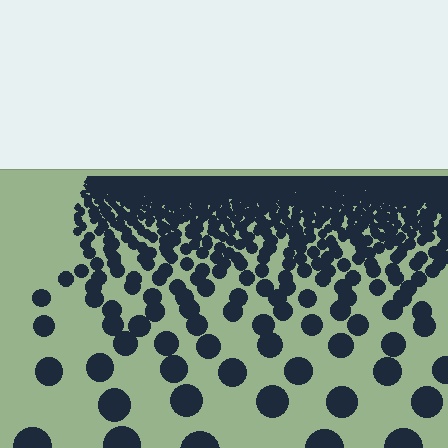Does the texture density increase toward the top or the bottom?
Density increases toward the top.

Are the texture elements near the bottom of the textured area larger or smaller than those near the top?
Larger. Near the bottom, elements are closer to the viewer and appear at a bigger on-screen size.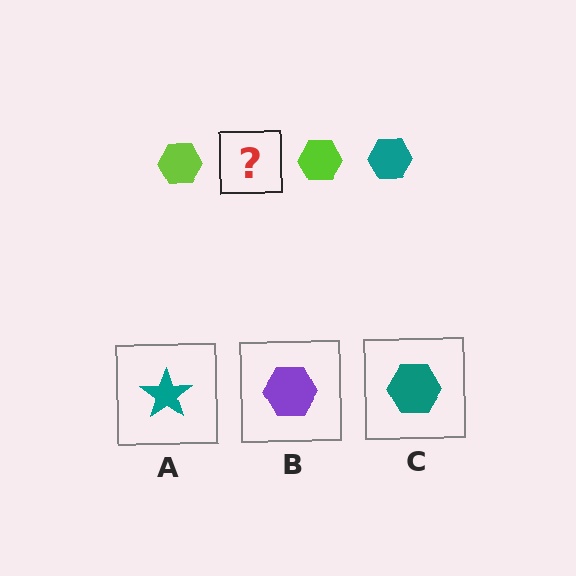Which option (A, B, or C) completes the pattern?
C.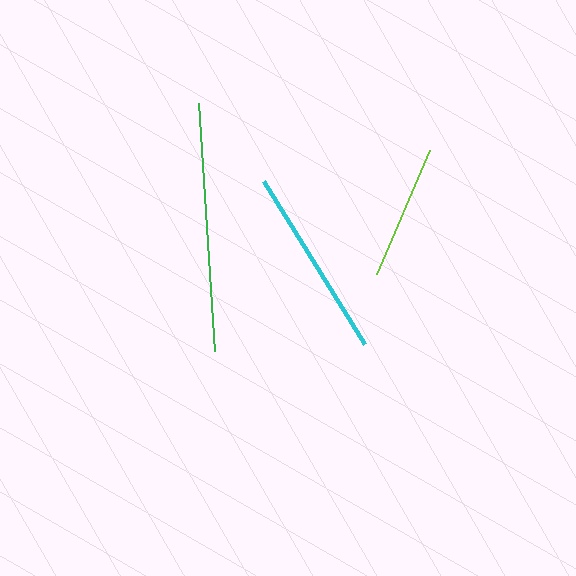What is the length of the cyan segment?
The cyan segment is approximately 193 pixels long.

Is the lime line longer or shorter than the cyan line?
The cyan line is longer than the lime line.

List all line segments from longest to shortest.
From longest to shortest: green, cyan, lime.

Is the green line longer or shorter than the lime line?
The green line is longer than the lime line.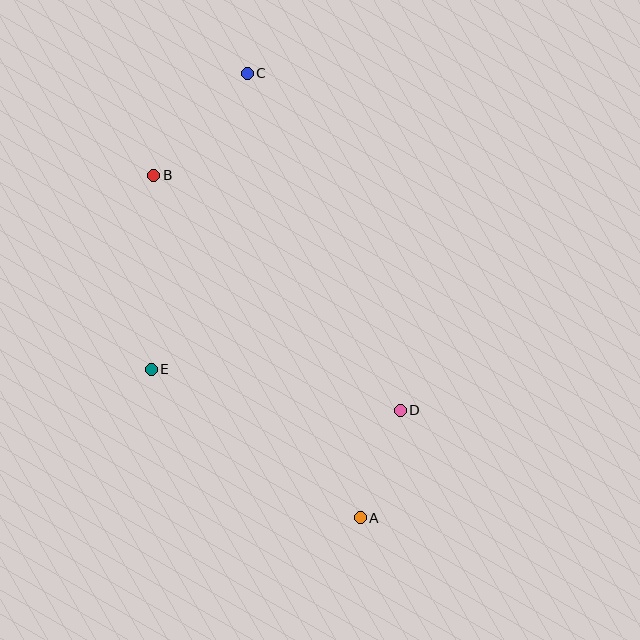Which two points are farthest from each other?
Points A and C are farthest from each other.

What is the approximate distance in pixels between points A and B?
The distance between A and B is approximately 400 pixels.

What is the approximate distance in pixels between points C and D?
The distance between C and D is approximately 370 pixels.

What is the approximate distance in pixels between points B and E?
The distance between B and E is approximately 194 pixels.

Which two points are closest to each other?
Points A and D are closest to each other.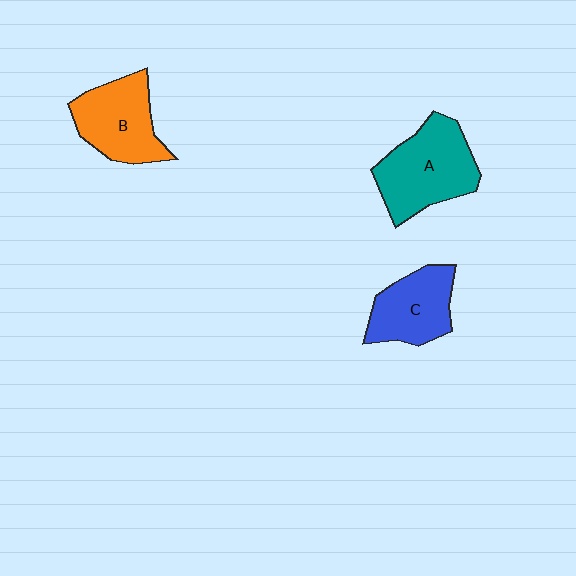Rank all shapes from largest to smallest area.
From largest to smallest: A (teal), B (orange), C (blue).